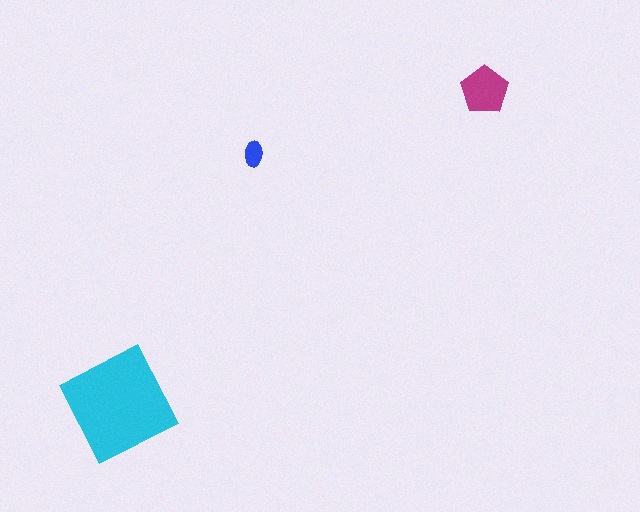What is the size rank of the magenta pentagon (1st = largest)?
2nd.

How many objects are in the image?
There are 3 objects in the image.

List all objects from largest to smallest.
The cyan diamond, the magenta pentagon, the blue ellipse.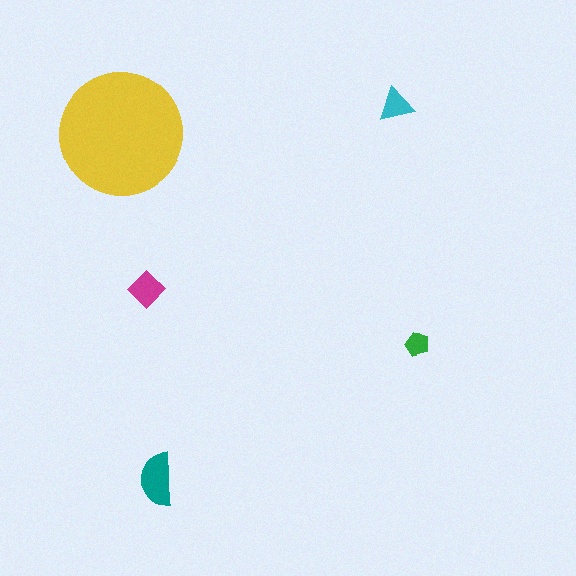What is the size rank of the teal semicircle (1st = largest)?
2nd.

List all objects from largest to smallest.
The yellow circle, the teal semicircle, the magenta diamond, the cyan triangle, the green pentagon.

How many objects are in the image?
There are 5 objects in the image.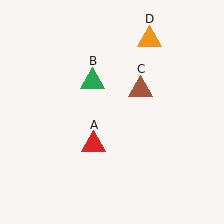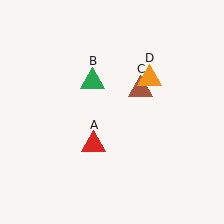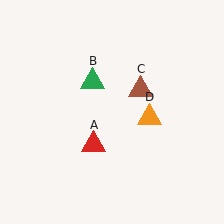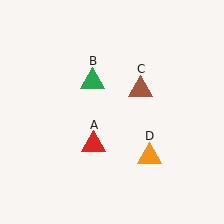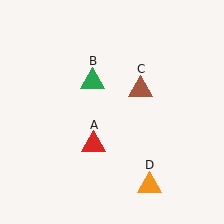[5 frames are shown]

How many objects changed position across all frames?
1 object changed position: orange triangle (object D).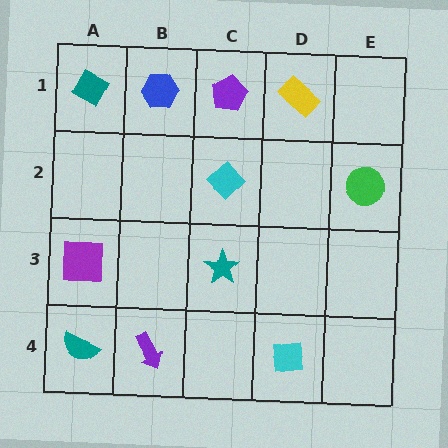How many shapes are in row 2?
2 shapes.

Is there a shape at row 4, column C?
No, that cell is empty.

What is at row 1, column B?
A blue hexagon.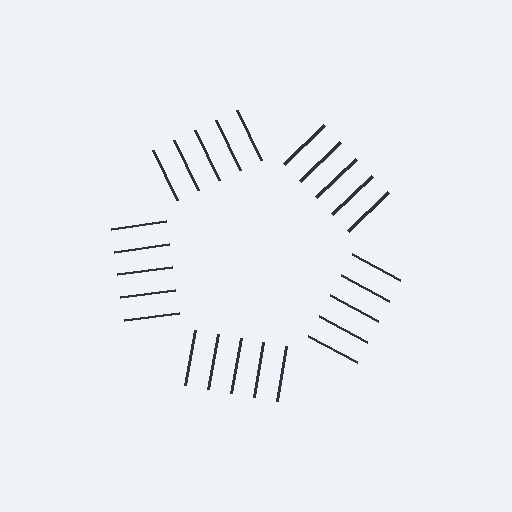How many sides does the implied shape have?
5 sides — the line-ends trace a pentagon.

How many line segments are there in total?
25 — 5 along each of the 5 edges.